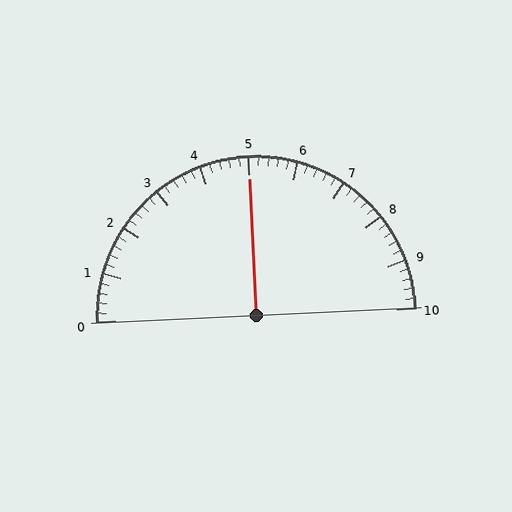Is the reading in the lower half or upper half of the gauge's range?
The reading is in the upper half of the range (0 to 10).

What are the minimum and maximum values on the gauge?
The gauge ranges from 0 to 10.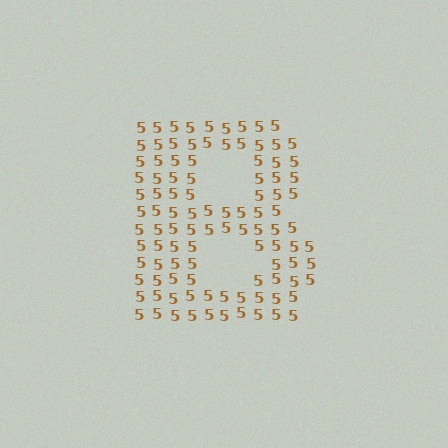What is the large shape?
The large shape is the letter B.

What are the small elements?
The small elements are digit 5's.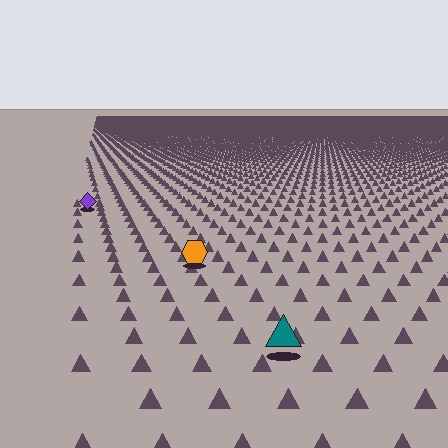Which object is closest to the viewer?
The teal triangle is closest. The texture marks near it are larger and more spread out.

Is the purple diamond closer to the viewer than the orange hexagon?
No. The orange hexagon is closer — you can tell from the texture gradient: the ground texture is coarser near it.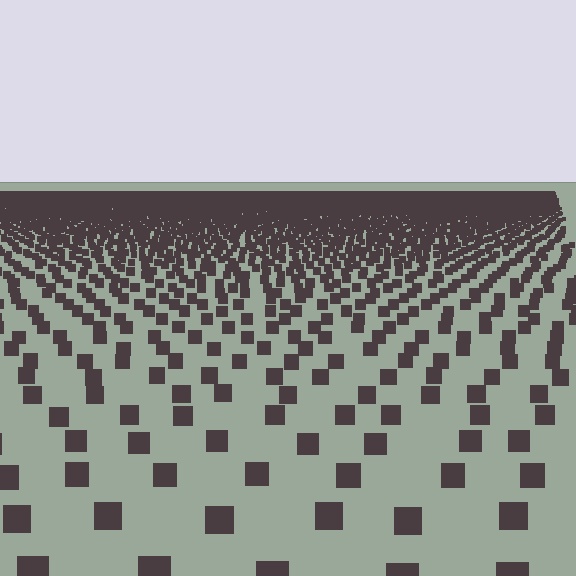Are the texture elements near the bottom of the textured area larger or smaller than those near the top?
Larger. Near the bottom, elements are closer to the viewer and appear at a bigger on-screen size.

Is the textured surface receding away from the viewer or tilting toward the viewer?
The surface is receding away from the viewer. Texture elements get smaller and denser toward the top.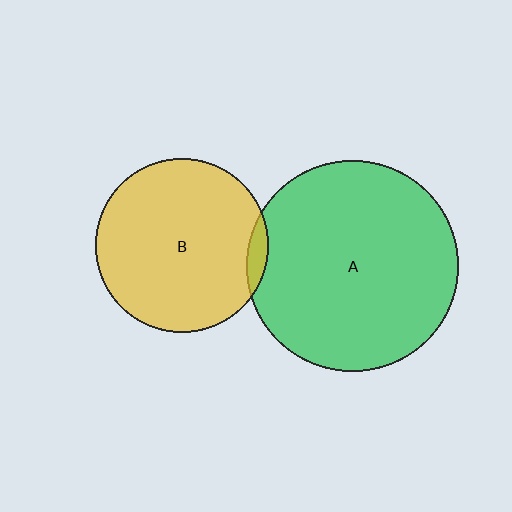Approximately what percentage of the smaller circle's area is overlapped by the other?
Approximately 5%.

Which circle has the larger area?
Circle A (green).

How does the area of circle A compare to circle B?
Approximately 1.5 times.